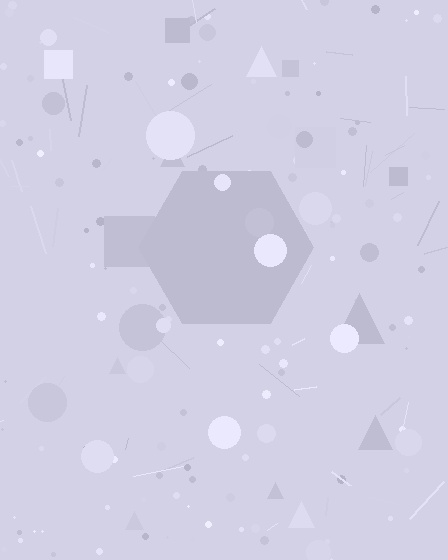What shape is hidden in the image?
A hexagon is hidden in the image.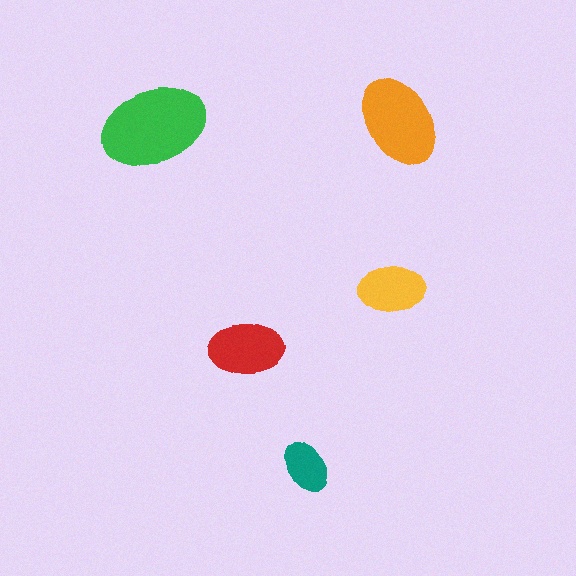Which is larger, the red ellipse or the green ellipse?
The green one.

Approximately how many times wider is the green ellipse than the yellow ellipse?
About 1.5 times wider.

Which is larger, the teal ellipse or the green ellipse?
The green one.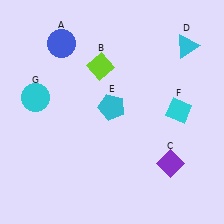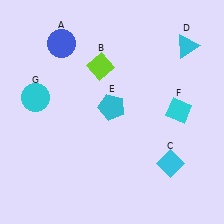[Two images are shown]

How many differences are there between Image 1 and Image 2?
There is 1 difference between the two images.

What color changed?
The diamond (C) changed from purple in Image 1 to cyan in Image 2.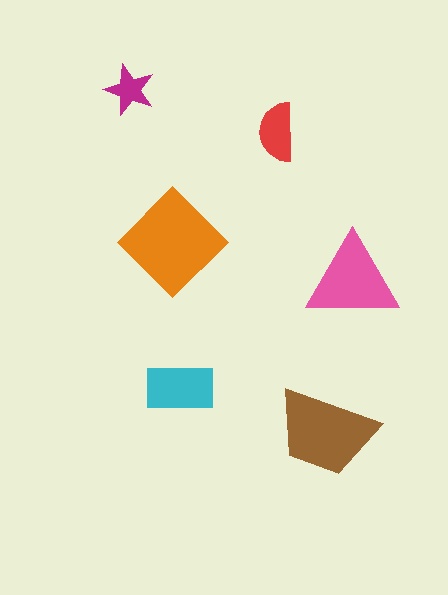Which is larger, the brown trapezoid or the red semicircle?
The brown trapezoid.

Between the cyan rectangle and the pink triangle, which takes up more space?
The pink triangle.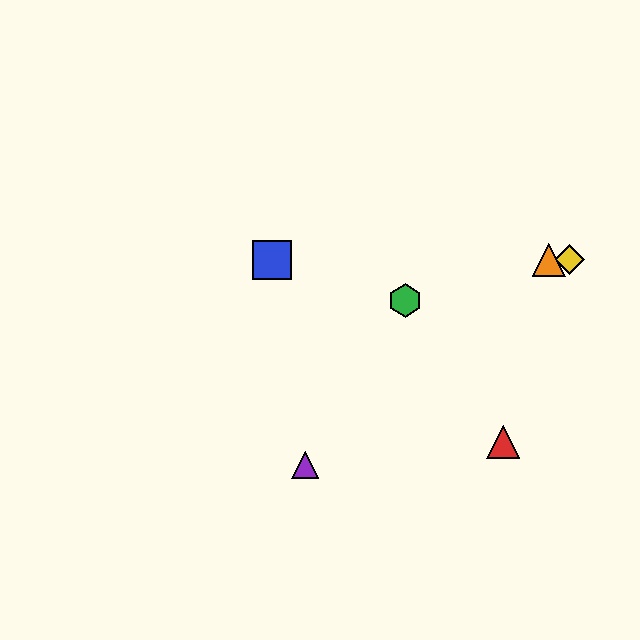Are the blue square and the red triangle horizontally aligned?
No, the blue square is at y≈260 and the red triangle is at y≈442.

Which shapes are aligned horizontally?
The blue square, the yellow diamond, the orange triangle are aligned horizontally.